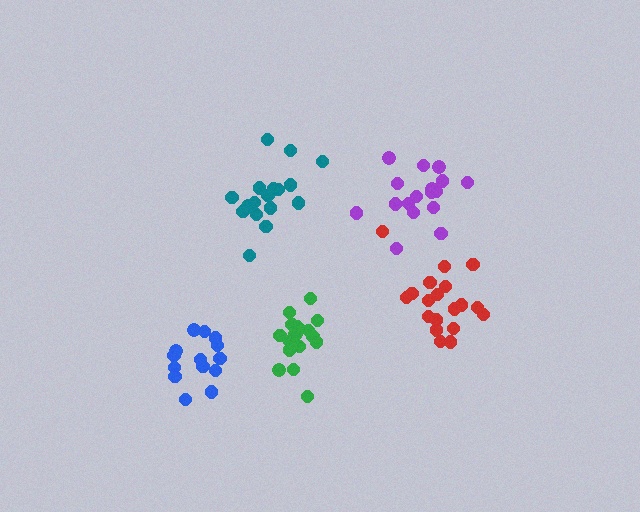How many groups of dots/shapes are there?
There are 5 groups.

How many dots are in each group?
Group 1: 17 dots, Group 2: 18 dots, Group 3: 19 dots, Group 4: 17 dots, Group 5: 14 dots (85 total).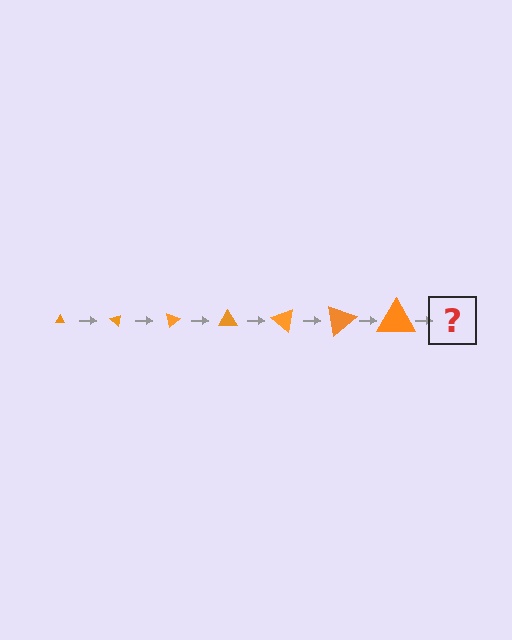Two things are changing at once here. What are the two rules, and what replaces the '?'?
The two rules are that the triangle grows larger each step and it rotates 40 degrees each step. The '?' should be a triangle, larger than the previous one and rotated 280 degrees from the start.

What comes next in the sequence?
The next element should be a triangle, larger than the previous one and rotated 280 degrees from the start.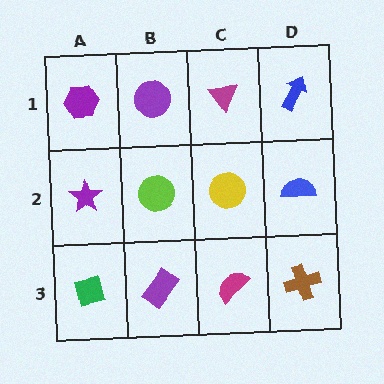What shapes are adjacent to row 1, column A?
A purple star (row 2, column A), a purple circle (row 1, column B).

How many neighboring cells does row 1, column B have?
3.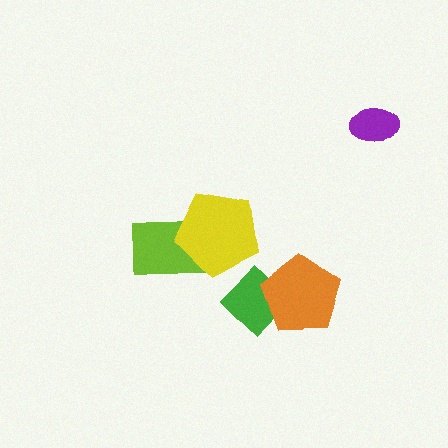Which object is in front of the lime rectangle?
The yellow pentagon is in front of the lime rectangle.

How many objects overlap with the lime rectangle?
1 object overlaps with the lime rectangle.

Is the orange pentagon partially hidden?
No, no other shape covers it.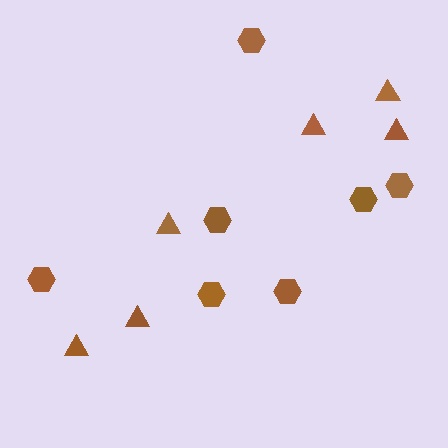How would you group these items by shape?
There are 2 groups: one group of triangles (6) and one group of hexagons (7).